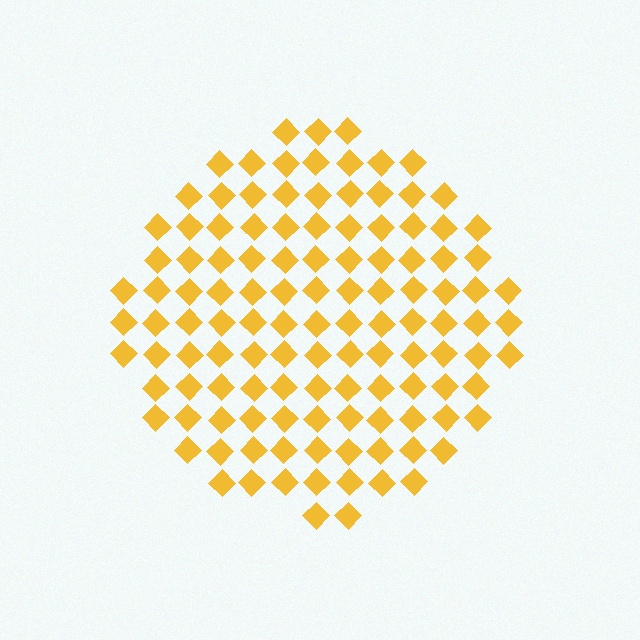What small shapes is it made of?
It is made of small diamonds.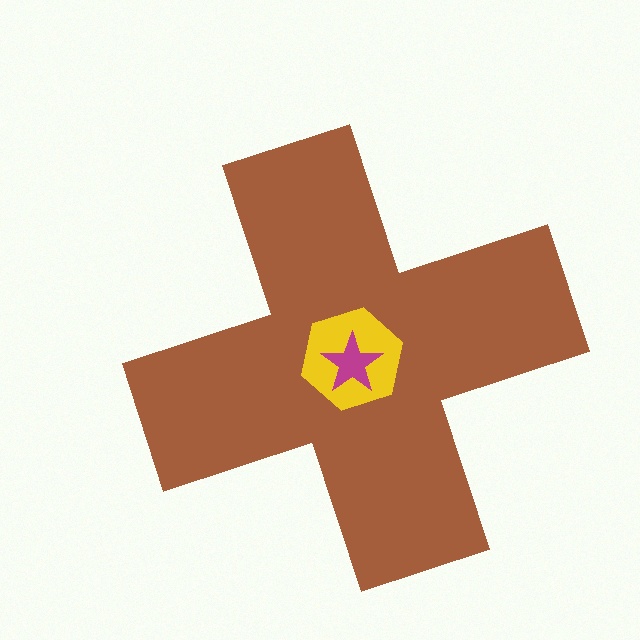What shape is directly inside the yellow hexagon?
The magenta star.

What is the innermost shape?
The magenta star.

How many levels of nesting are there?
3.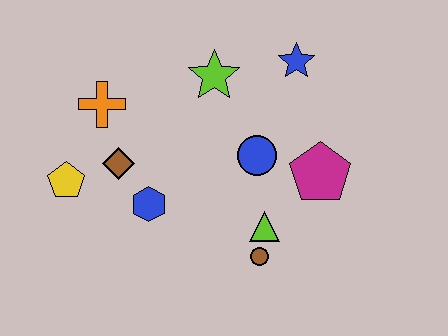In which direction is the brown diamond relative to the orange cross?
The brown diamond is below the orange cross.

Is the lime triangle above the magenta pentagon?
No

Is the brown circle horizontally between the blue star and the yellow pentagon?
Yes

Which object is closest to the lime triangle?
The brown circle is closest to the lime triangle.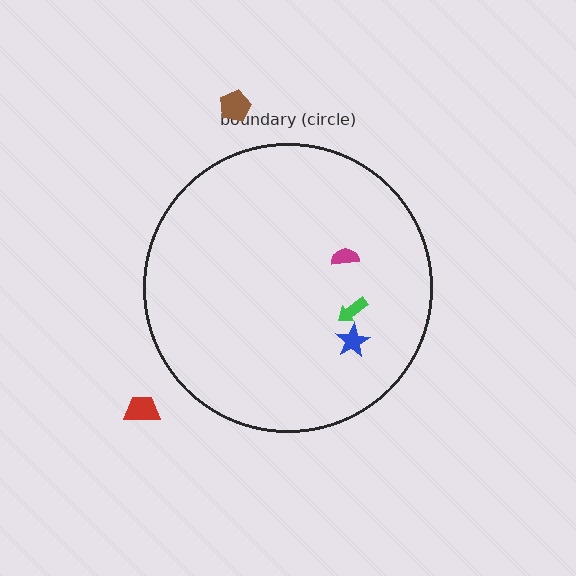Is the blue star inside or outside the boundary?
Inside.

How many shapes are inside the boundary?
3 inside, 2 outside.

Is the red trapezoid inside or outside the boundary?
Outside.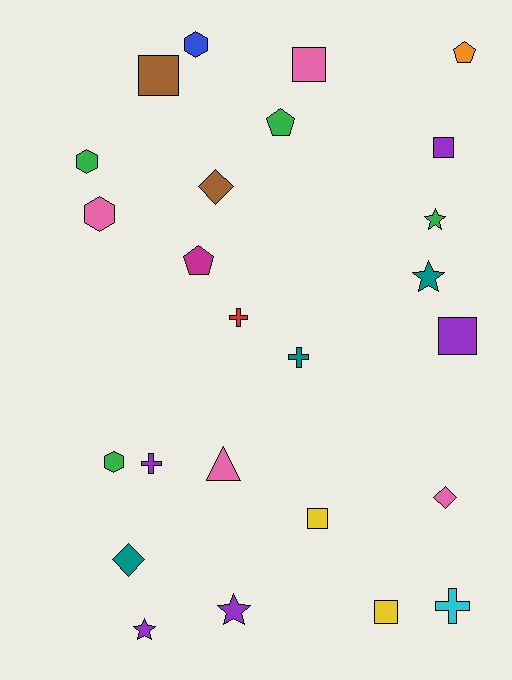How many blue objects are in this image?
There is 1 blue object.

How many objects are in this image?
There are 25 objects.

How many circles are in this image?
There are no circles.